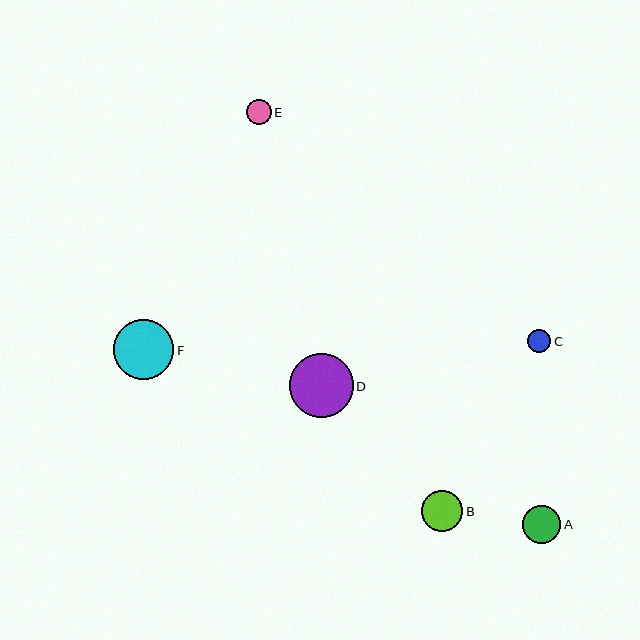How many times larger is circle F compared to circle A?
Circle F is approximately 1.6 times the size of circle A.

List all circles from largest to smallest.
From largest to smallest: D, F, B, A, E, C.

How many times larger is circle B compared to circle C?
Circle B is approximately 1.8 times the size of circle C.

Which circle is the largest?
Circle D is the largest with a size of approximately 64 pixels.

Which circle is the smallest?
Circle C is the smallest with a size of approximately 23 pixels.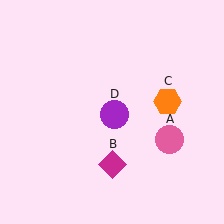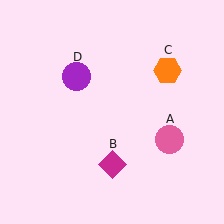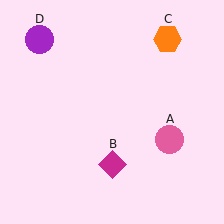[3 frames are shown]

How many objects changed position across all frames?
2 objects changed position: orange hexagon (object C), purple circle (object D).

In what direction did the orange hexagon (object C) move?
The orange hexagon (object C) moved up.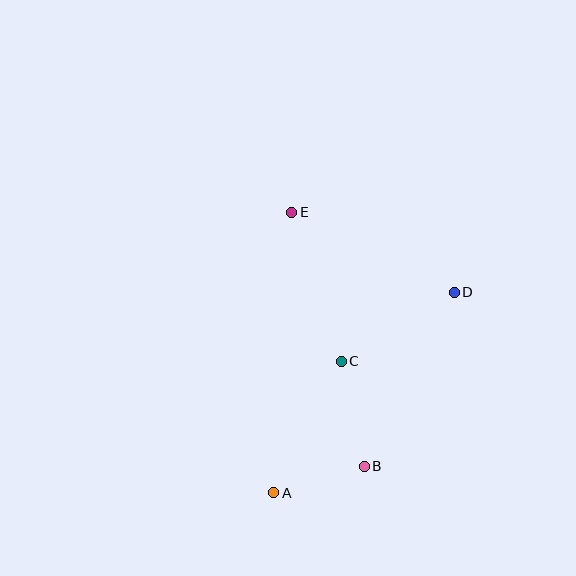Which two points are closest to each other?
Points A and B are closest to each other.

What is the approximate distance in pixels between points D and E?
The distance between D and E is approximately 181 pixels.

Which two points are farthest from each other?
Points A and E are farthest from each other.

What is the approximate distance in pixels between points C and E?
The distance between C and E is approximately 157 pixels.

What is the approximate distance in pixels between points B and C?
The distance between B and C is approximately 107 pixels.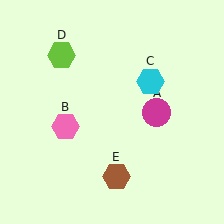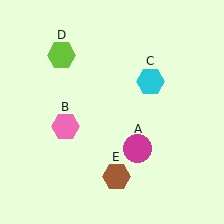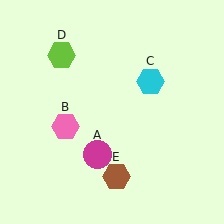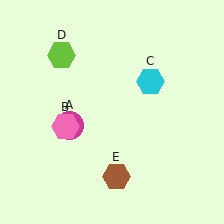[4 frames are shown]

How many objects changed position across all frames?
1 object changed position: magenta circle (object A).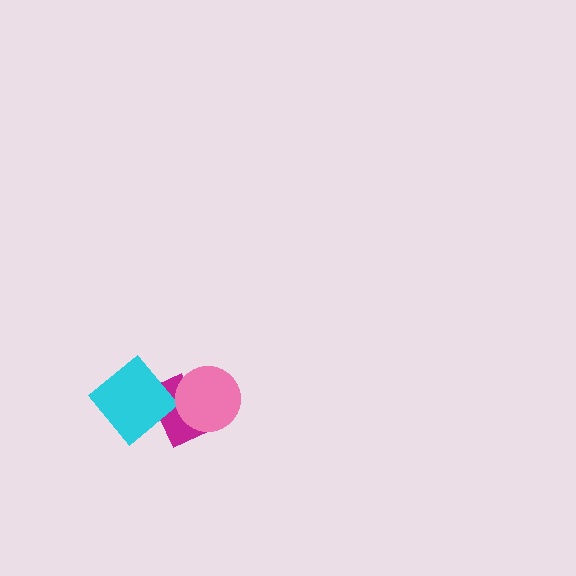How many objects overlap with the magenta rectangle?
2 objects overlap with the magenta rectangle.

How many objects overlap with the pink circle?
1 object overlaps with the pink circle.